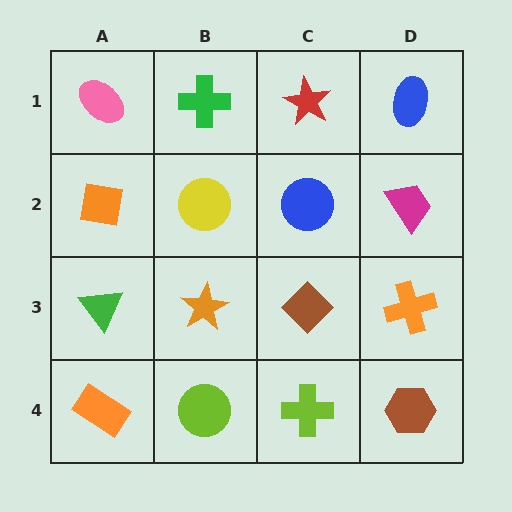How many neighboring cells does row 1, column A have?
2.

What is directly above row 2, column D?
A blue ellipse.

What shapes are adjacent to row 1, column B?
A yellow circle (row 2, column B), a pink ellipse (row 1, column A), a red star (row 1, column C).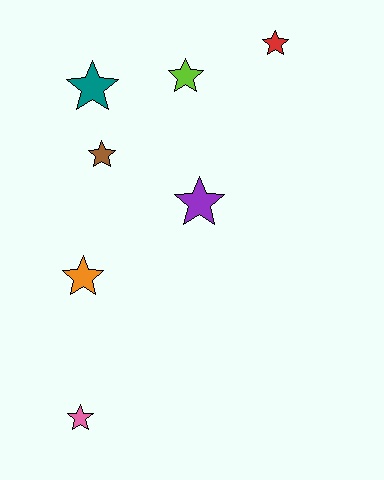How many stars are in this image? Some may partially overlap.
There are 7 stars.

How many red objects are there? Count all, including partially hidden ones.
There is 1 red object.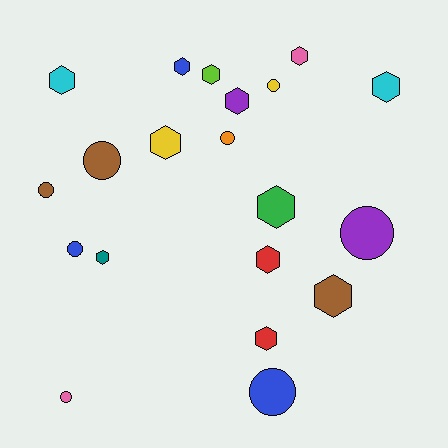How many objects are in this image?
There are 20 objects.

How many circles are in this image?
There are 8 circles.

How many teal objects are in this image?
There is 1 teal object.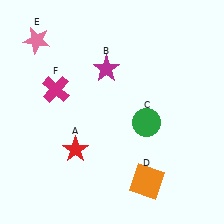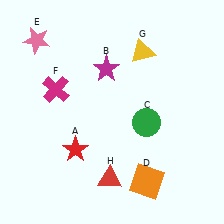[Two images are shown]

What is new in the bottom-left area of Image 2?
A red triangle (H) was added in the bottom-left area of Image 2.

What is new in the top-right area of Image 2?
A yellow triangle (G) was added in the top-right area of Image 2.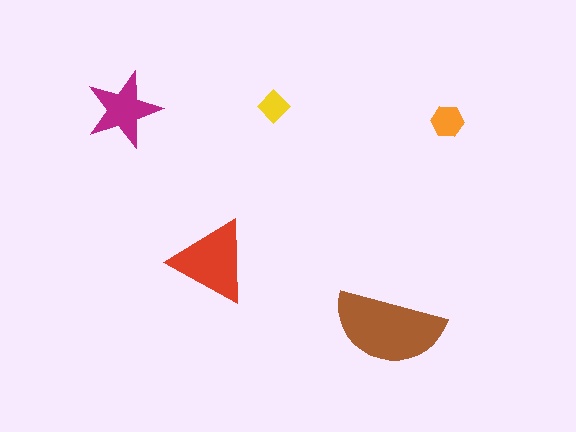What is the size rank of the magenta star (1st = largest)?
3rd.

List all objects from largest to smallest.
The brown semicircle, the red triangle, the magenta star, the orange hexagon, the yellow diamond.